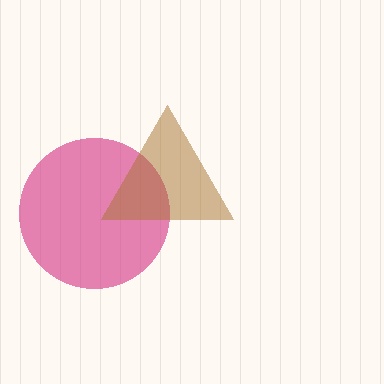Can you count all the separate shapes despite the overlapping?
Yes, there are 2 separate shapes.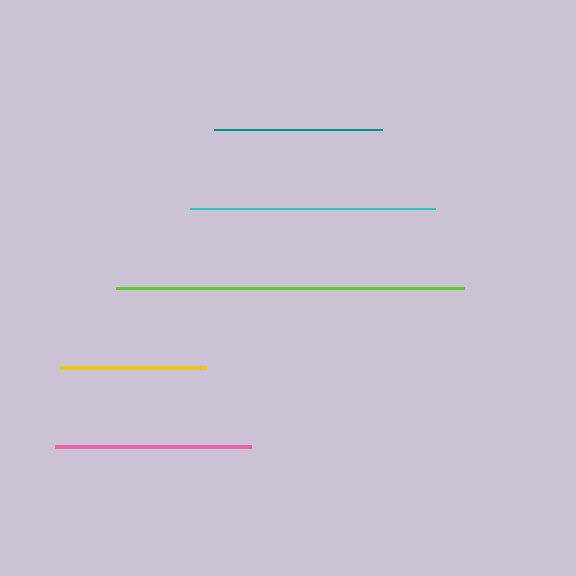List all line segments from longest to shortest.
From longest to shortest: lime, cyan, pink, teal, yellow.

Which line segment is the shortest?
The yellow line is the shortest at approximately 146 pixels.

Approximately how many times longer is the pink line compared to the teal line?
The pink line is approximately 1.2 times the length of the teal line.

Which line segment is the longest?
The lime line is the longest at approximately 347 pixels.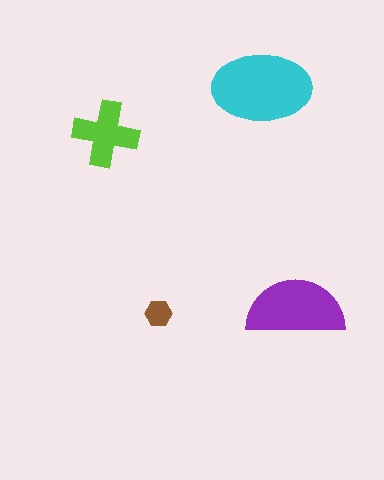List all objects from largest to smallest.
The cyan ellipse, the purple semicircle, the lime cross, the brown hexagon.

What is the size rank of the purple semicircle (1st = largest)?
2nd.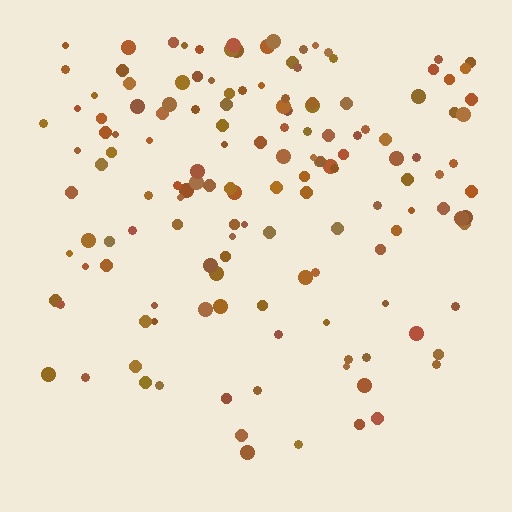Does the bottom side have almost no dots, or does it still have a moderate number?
Still a moderate number, just noticeably fewer than the top.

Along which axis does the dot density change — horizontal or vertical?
Vertical.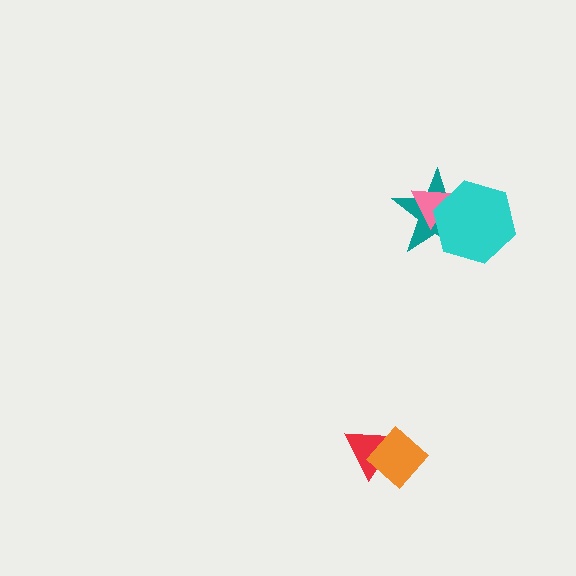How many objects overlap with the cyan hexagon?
2 objects overlap with the cyan hexagon.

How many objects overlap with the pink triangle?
2 objects overlap with the pink triangle.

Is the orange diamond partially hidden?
No, no other shape covers it.